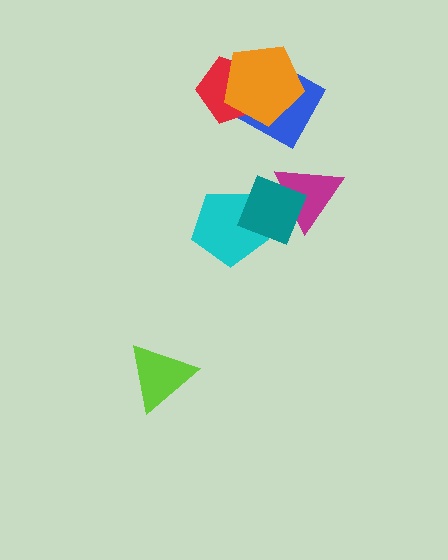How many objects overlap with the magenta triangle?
1 object overlaps with the magenta triangle.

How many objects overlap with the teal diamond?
2 objects overlap with the teal diamond.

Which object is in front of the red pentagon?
The orange pentagon is in front of the red pentagon.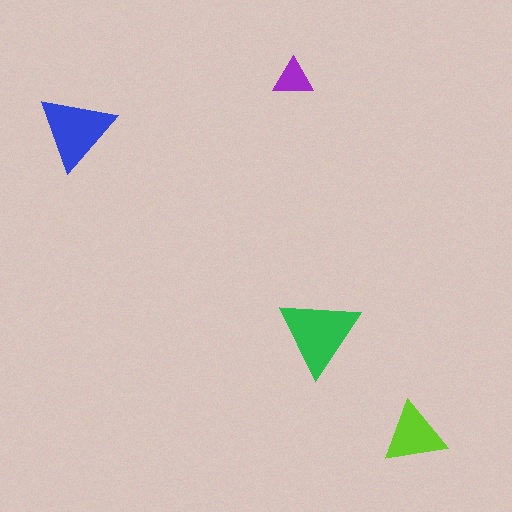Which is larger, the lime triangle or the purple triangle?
The lime one.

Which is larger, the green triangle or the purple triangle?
The green one.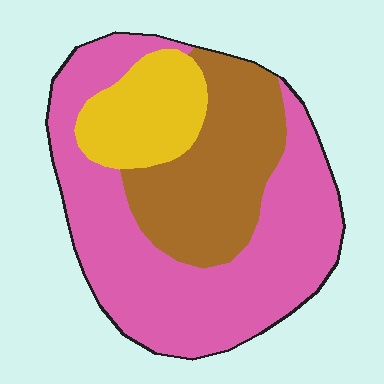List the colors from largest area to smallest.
From largest to smallest: pink, brown, yellow.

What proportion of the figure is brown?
Brown covers 28% of the figure.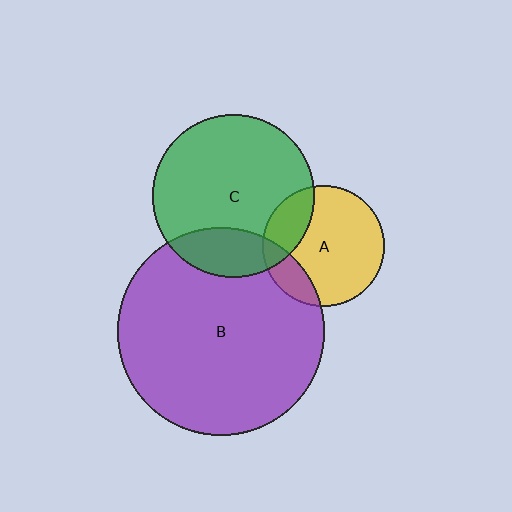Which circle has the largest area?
Circle B (purple).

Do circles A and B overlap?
Yes.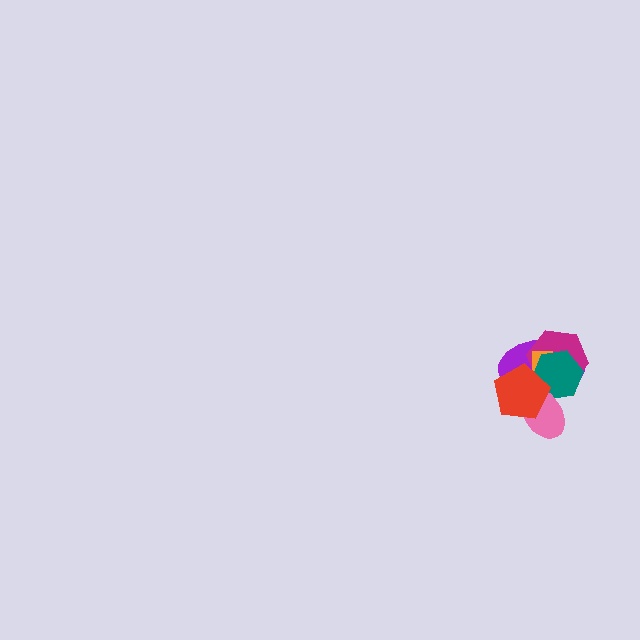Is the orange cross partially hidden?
Yes, it is partially covered by another shape.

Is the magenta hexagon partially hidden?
Yes, it is partially covered by another shape.